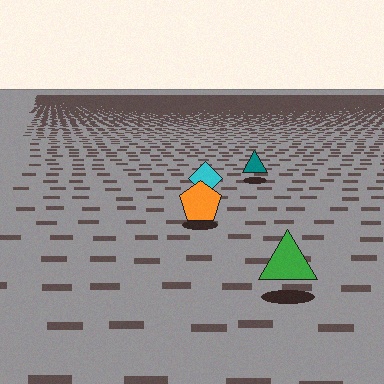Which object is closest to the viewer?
The green triangle is closest. The texture marks near it are larger and more spread out.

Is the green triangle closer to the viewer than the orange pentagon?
Yes. The green triangle is closer — you can tell from the texture gradient: the ground texture is coarser near it.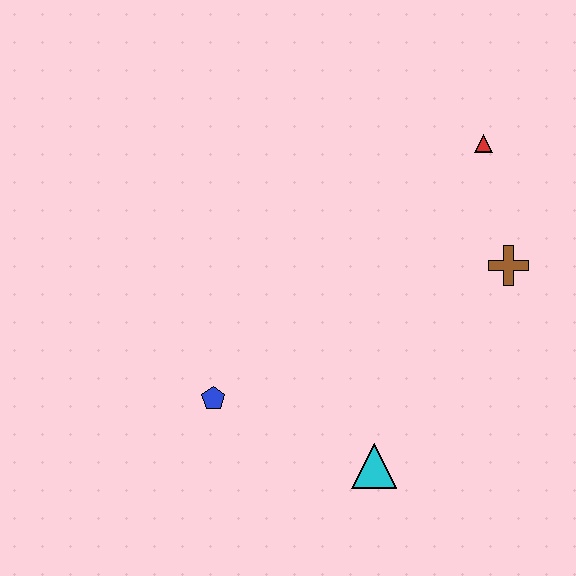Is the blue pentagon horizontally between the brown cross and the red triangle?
No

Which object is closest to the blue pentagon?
The cyan triangle is closest to the blue pentagon.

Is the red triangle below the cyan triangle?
No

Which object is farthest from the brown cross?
The blue pentagon is farthest from the brown cross.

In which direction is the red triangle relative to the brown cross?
The red triangle is above the brown cross.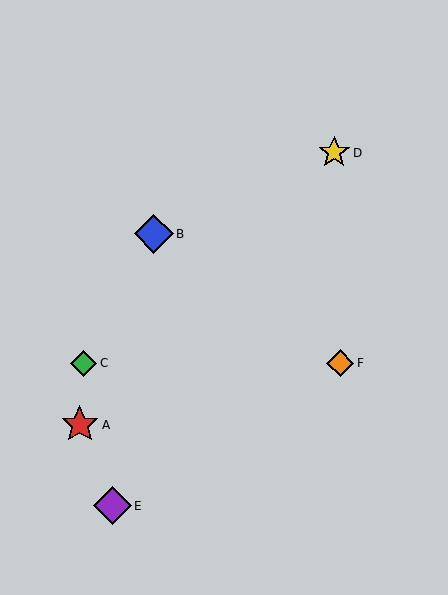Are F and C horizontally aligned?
Yes, both are at y≈363.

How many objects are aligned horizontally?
2 objects (C, F) are aligned horizontally.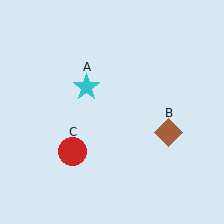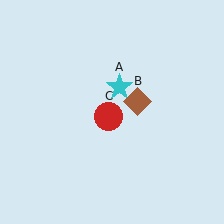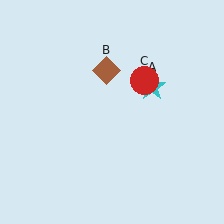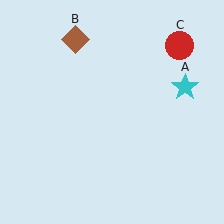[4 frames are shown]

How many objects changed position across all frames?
3 objects changed position: cyan star (object A), brown diamond (object B), red circle (object C).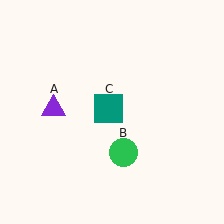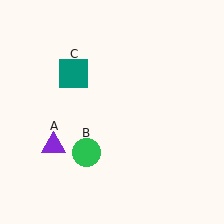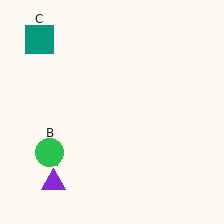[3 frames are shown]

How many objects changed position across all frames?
3 objects changed position: purple triangle (object A), green circle (object B), teal square (object C).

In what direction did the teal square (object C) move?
The teal square (object C) moved up and to the left.